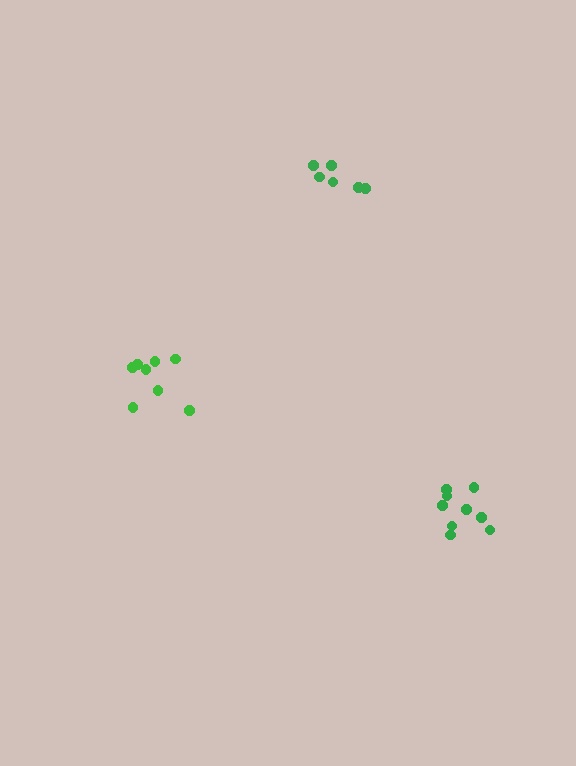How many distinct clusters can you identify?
There are 3 distinct clusters.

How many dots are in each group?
Group 1: 6 dots, Group 2: 9 dots, Group 3: 8 dots (23 total).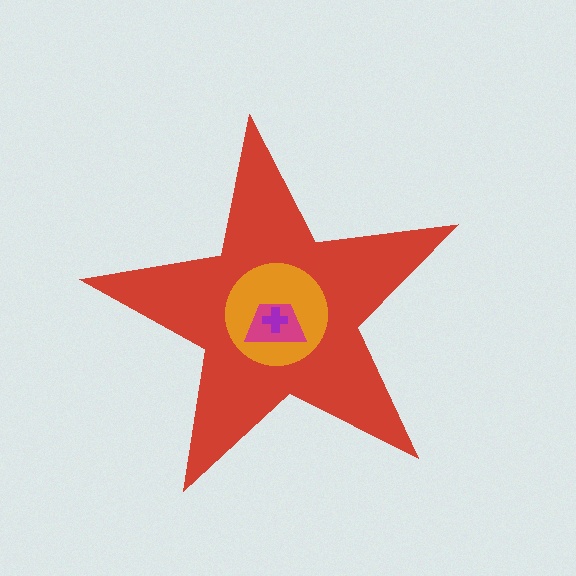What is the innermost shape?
The purple cross.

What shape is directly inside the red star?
The orange circle.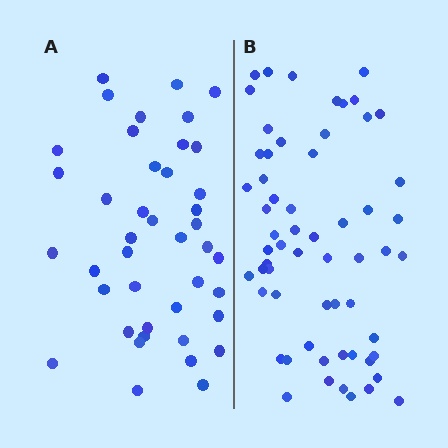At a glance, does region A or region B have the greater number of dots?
Region B (the right region) has more dots.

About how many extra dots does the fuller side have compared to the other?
Region B has approximately 20 more dots than region A.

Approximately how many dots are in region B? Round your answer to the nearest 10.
About 60 dots.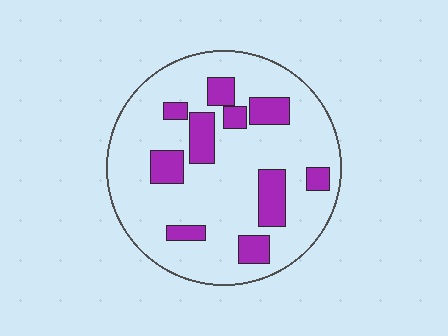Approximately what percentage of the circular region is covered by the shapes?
Approximately 20%.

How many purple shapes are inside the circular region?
10.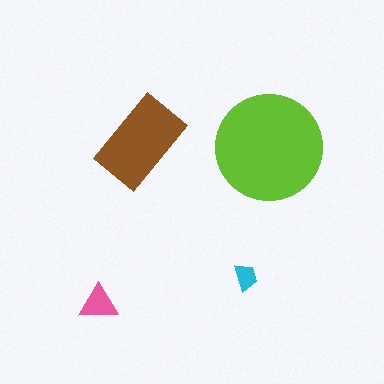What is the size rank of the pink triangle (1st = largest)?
3rd.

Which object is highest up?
The brown rectangle is topmost.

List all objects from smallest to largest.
The cyan trapezoid, the pink triangle, the brown rectangle, the lime circle.